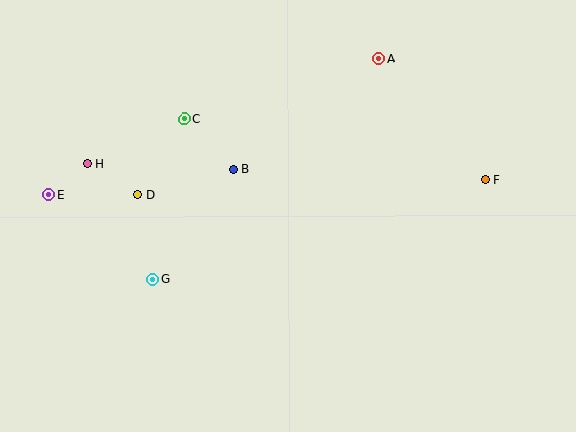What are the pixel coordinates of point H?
Point H is at (87, 164).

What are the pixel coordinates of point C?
Point C is at (184, 119).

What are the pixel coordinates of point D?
Point D is at (138, 194).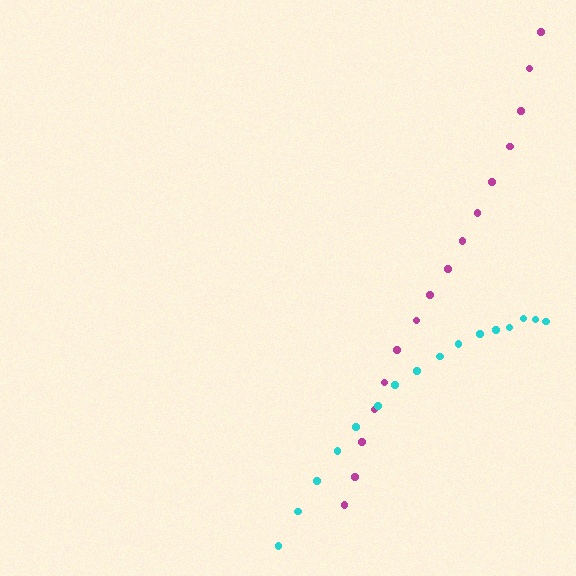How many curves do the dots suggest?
There are 2 distinct paths.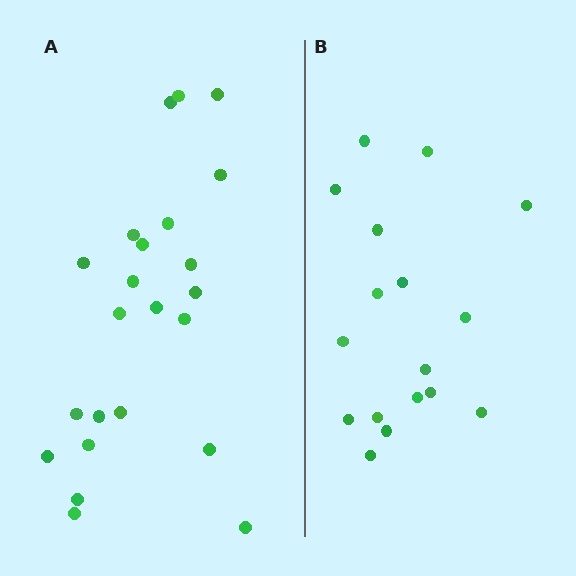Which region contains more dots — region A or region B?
Region A (the left region) has more dots.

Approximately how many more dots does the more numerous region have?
Region A has about 6 more dots than region B.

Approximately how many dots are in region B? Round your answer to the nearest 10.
About 20 dots. (The exact count is 17, which rounds to 20.)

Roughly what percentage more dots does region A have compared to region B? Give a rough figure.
About 35% more.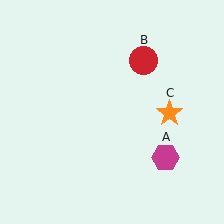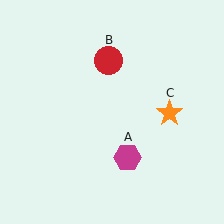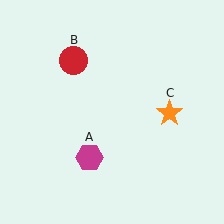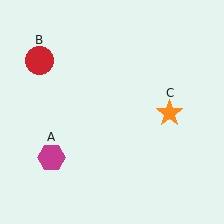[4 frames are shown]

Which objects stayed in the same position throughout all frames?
Orange star (object C) remained stationary.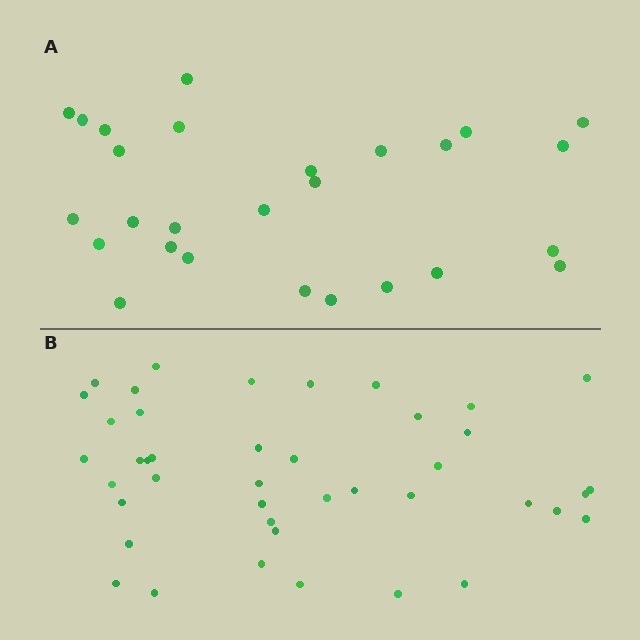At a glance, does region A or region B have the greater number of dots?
Region B (the bottom region) has more dots.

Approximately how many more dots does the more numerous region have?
Region B has approximately 15 more dots than region A.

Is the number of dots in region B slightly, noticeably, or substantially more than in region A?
Region B has substantially more. The ratio is roughly 1.6 to 1.